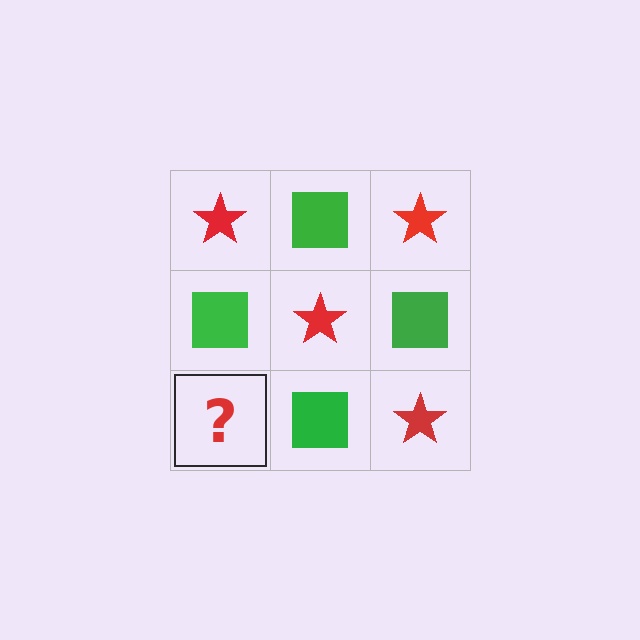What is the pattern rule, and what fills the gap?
The rule is that it alternates red star and green square in a checkerboard pattern. The gap should be filled with a red star.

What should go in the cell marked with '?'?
The missing cell should contain a red star.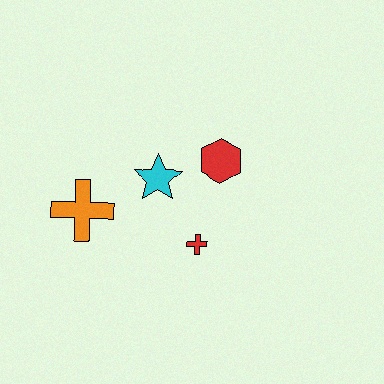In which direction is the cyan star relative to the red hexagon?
The cyan star is to the left of the red hexagon.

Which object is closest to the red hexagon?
The cyan star is closest to the red hexagon.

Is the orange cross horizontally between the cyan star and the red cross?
No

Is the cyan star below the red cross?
No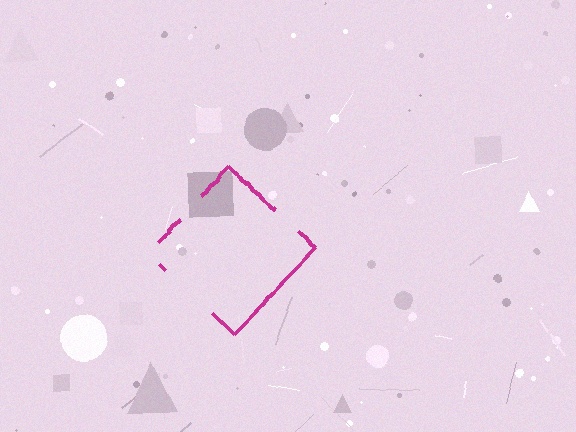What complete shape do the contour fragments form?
The contour fragments form a diamond.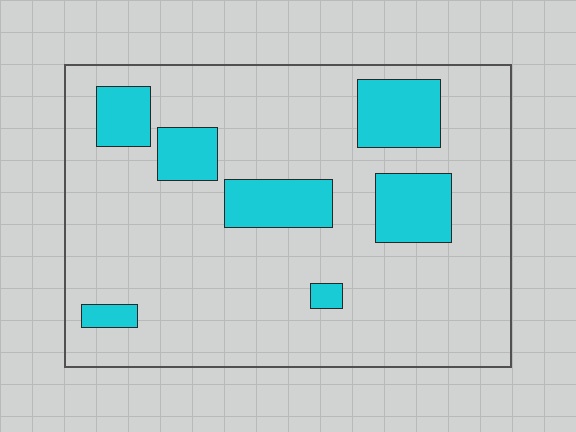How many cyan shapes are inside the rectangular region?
7.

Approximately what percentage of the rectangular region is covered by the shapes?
Approximately 20%.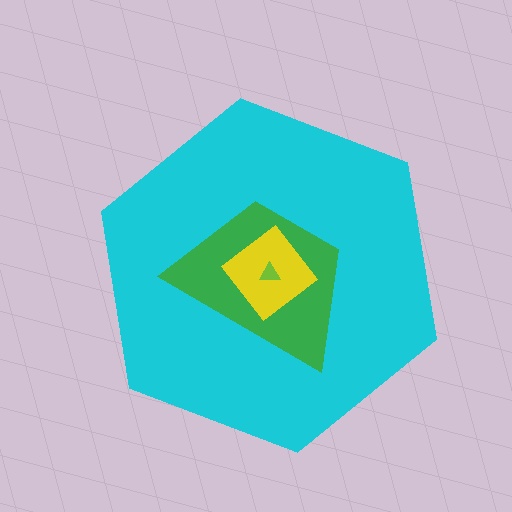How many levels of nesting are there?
4.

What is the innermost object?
The lime triangle.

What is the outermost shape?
The cyan hexagon.